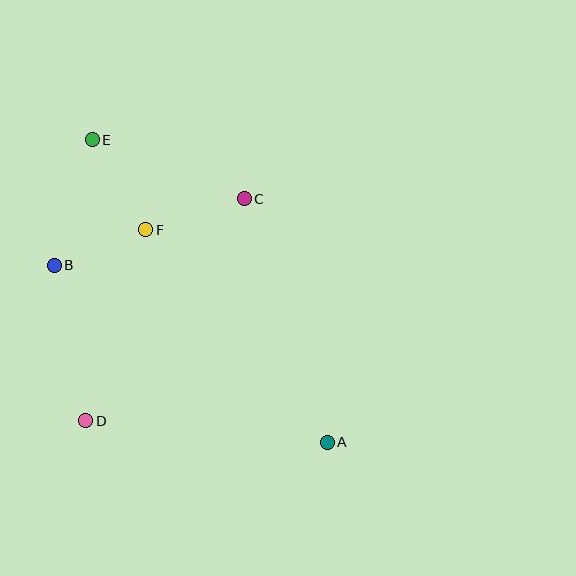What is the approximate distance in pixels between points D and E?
The distance between D and E is approximately 281 pixels.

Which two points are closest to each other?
Points B and F are closest to each other.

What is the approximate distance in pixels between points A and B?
The distance between A and B is approximately 325 pixels.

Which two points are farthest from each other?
Points A and E are farthest from each other.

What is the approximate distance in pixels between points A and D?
The distance between A and D is approximately 242 pixels.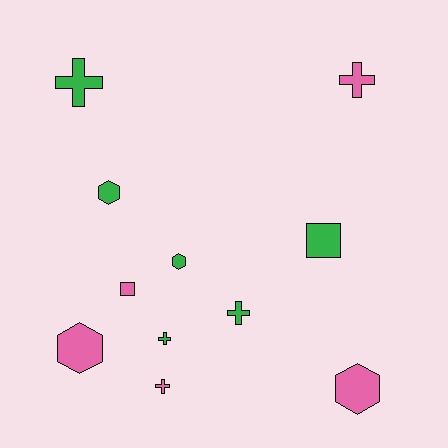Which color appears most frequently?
Green, with 6 objects.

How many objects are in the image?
There are 11 objects.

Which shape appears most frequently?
Cross, with 5 objects.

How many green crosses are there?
There are 3 green crosses.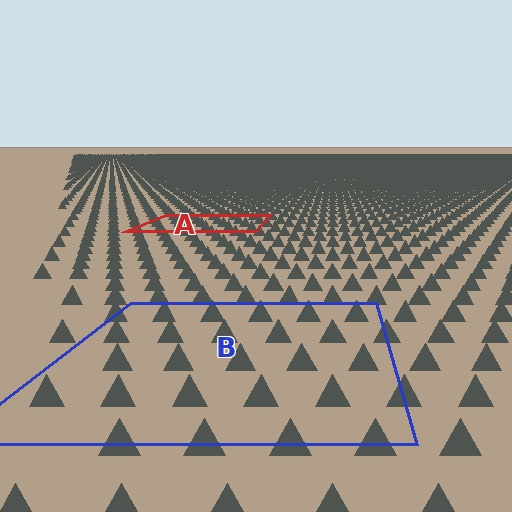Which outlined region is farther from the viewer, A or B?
Region A is farther from the viewer — the texture elements inside it appear smaller and more densely packed.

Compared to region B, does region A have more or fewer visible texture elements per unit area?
Region A has more texture elements per unit area — they are packed more densely because it is farther away.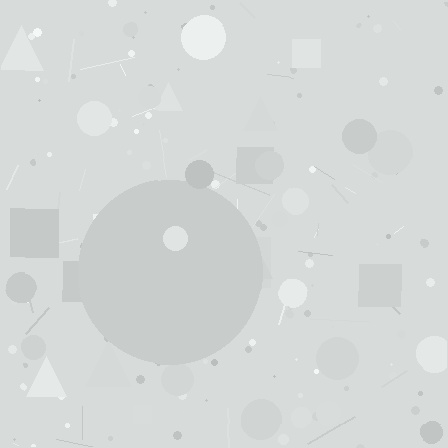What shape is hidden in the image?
A circle is hidden in the image.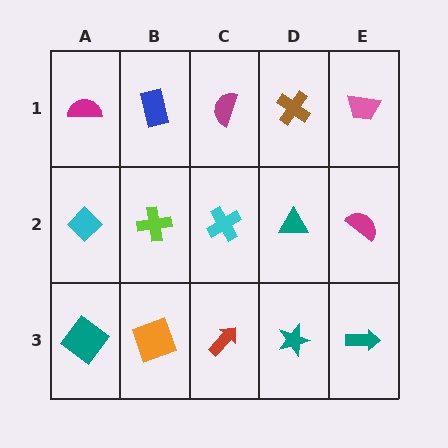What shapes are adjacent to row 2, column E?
A pink trapezoid (row 1, column E), a teal arrow (row 3, column E), a teal triangle (row 2, column D).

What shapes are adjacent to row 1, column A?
A cyan diamond (row 2, column A), a blue rectangle (row 1, column B).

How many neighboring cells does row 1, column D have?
3.